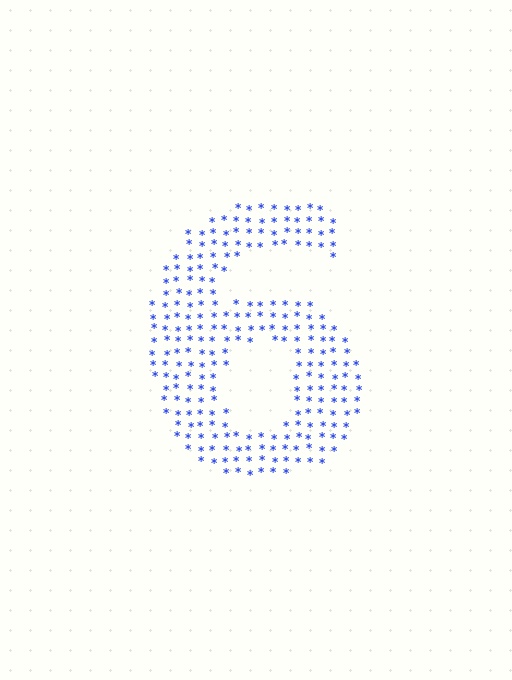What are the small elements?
The small elements are asterisks.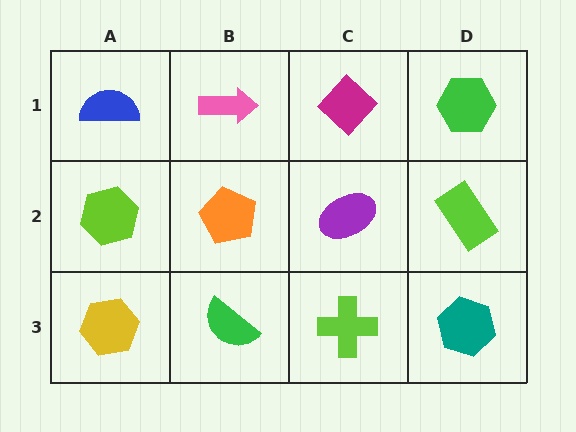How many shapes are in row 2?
4 shapes.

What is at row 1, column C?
A magenta diamond.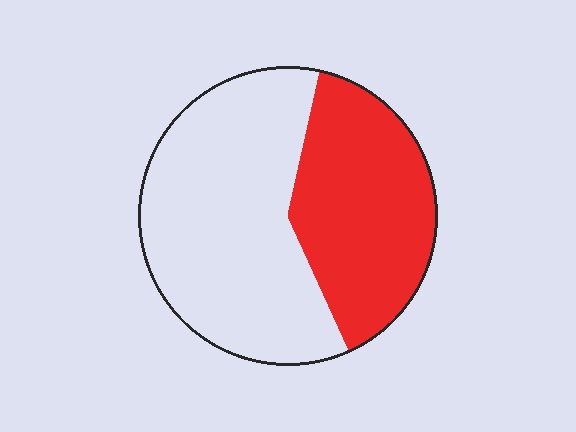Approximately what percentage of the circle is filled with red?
Approximately 40%.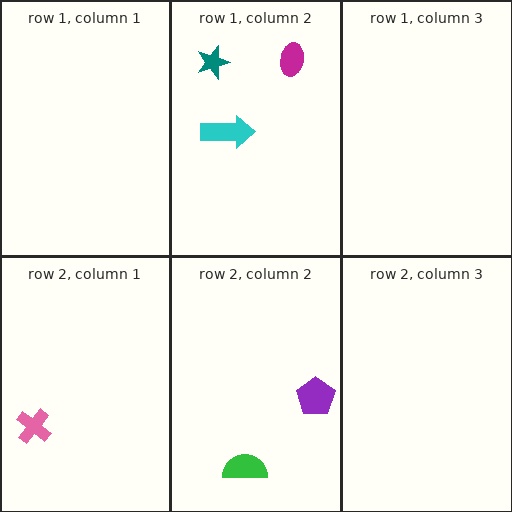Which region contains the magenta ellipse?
The row 1, column 2 region.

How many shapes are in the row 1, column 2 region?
3.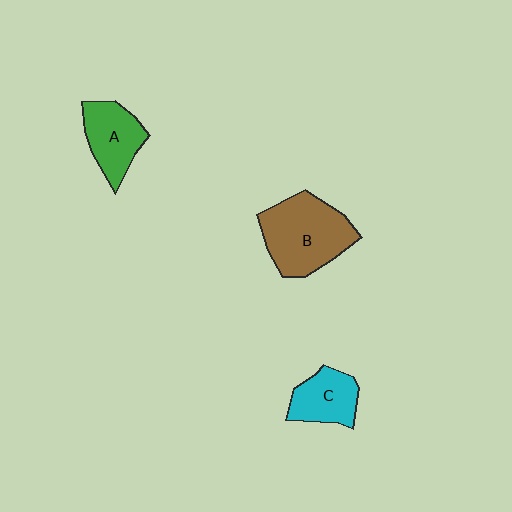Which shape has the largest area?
Shape B (brown).